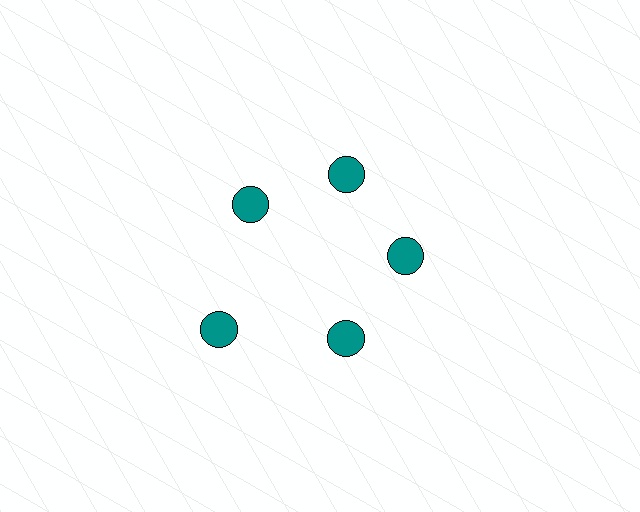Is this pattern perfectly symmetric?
No. The 5 teal circles are arranged in a ring, but one element near the 8 o'clock position is pushed outward from the center, breaking the 5-fold rotational symmetry.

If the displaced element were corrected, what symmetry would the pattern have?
It would have 5-fold rotational symmetry — the pattern would map onto itself every 72 degrees.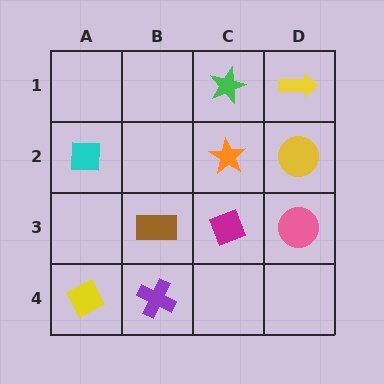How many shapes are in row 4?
2 shapes.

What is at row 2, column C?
An orange star.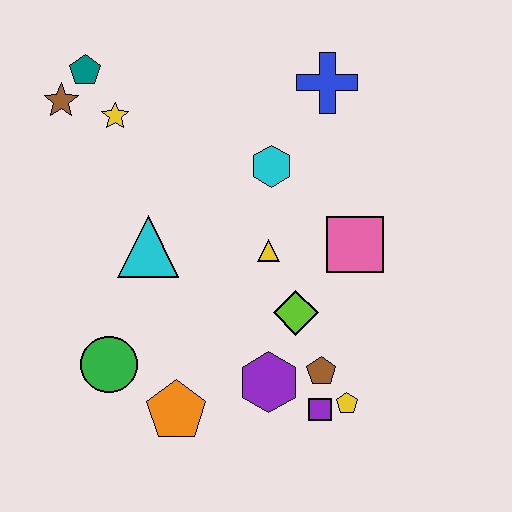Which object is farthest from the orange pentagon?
The blue cross is farthest from the orange pentagon.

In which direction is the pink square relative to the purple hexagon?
The pink square is above the purple hexagon.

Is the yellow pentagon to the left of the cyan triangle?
No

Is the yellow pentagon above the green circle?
No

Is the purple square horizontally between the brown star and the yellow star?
No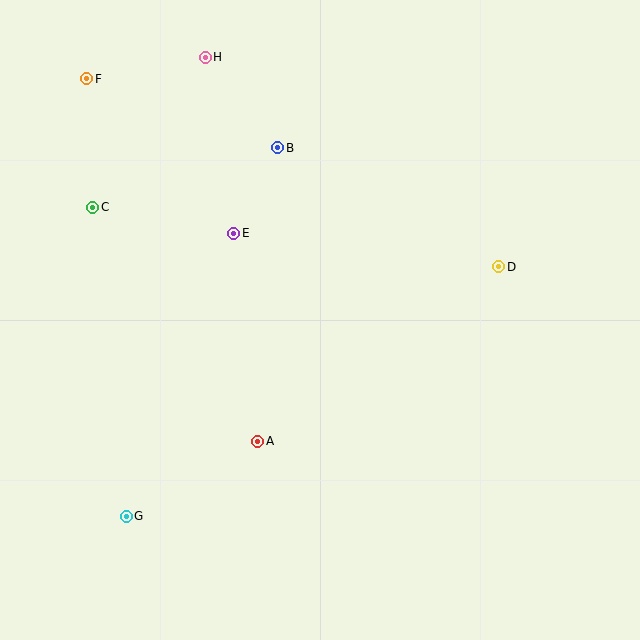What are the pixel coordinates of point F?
Point F is at (87, 79).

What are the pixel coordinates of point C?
Point C is at (93, 207).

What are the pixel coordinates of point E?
Point E is at (234, 233).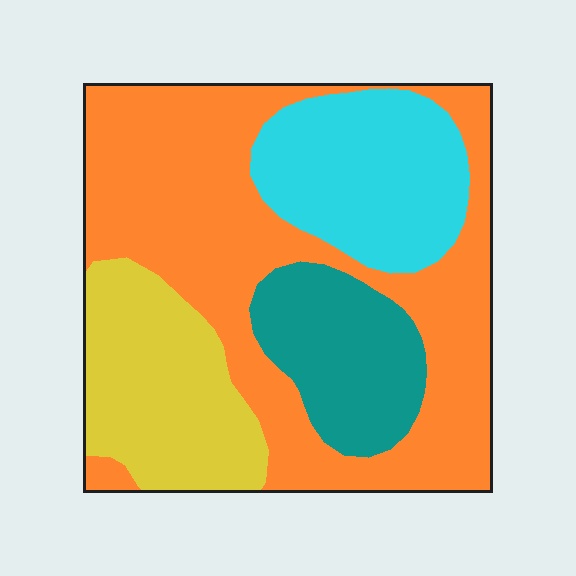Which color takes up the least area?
Teal, at roughly 15%.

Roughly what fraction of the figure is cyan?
Cyan covers 18% of the figure.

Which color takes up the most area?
Orange, at roughly 50%.